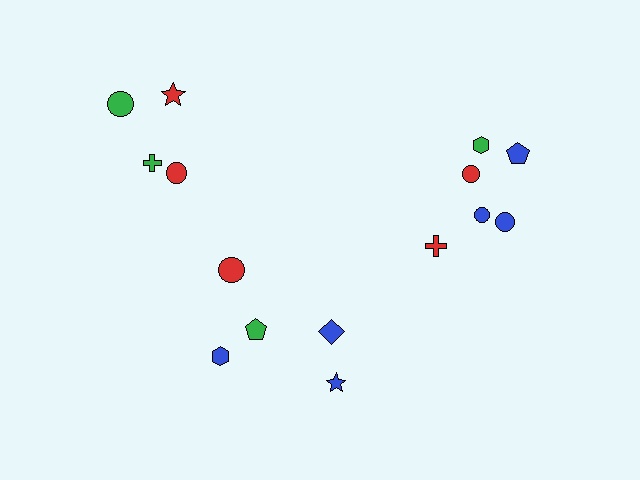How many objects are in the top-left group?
There are 4 objects.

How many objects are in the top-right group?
There are 6 objects.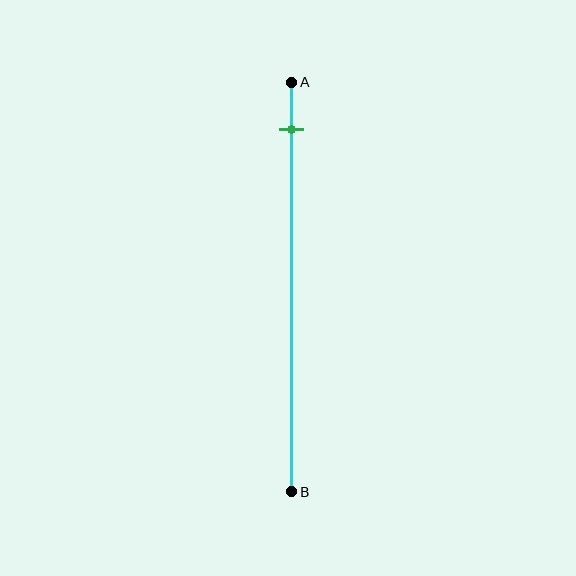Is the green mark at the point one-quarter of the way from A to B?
No, the mark is at about 10% from A, not at the 25% one-quarter point.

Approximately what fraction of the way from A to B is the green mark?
The green mark is approximately 10% of the way from A to B.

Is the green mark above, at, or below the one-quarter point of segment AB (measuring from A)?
The green mark is above the one-quarter point of segment AB.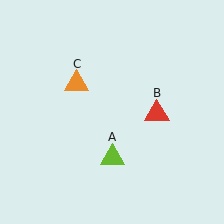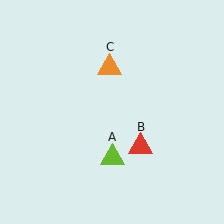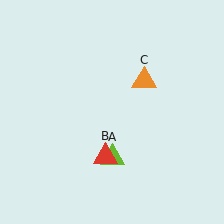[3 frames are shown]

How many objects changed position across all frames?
2 objects changed position: red triangle (object B), orange triangle (object C).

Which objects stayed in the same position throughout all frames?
Lime triangle (object A) remained stationary.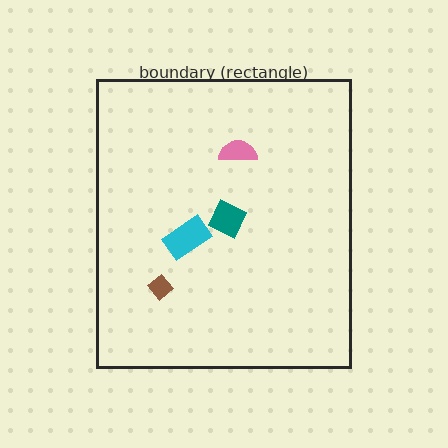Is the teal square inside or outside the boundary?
Inside.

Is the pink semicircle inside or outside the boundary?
Inside.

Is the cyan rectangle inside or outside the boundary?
Inside.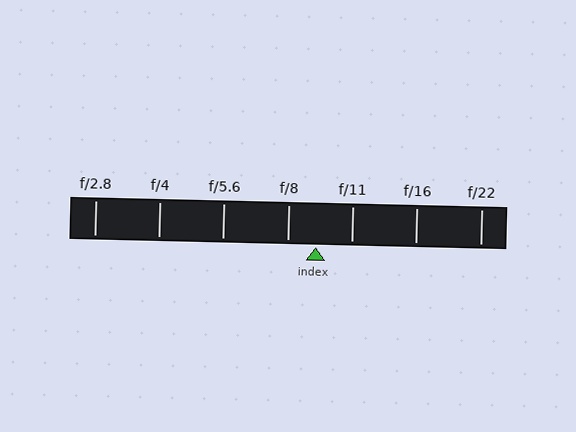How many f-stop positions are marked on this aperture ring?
There are 7 f-stop positions marked.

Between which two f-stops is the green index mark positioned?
The index mark is between f/8 and f/11.